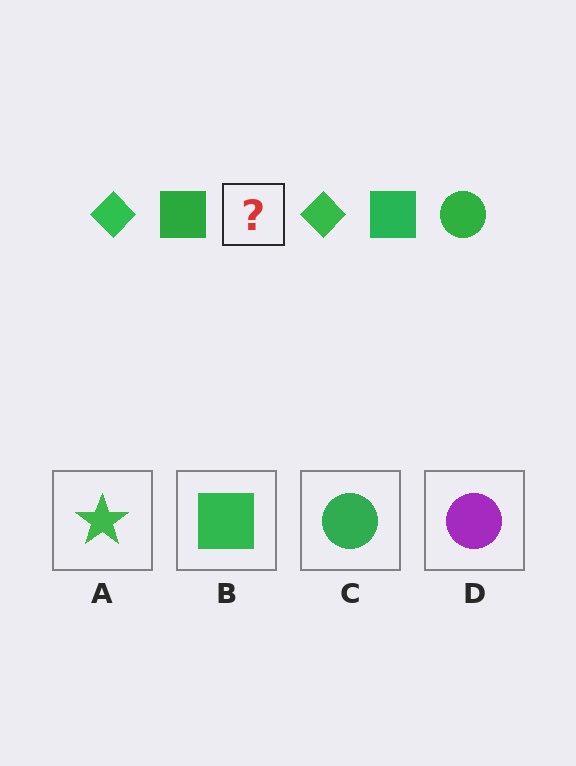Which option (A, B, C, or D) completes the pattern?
C.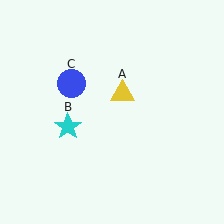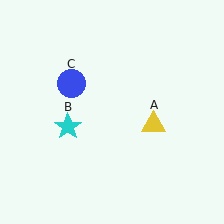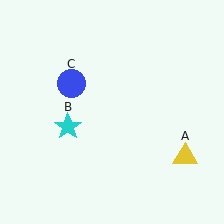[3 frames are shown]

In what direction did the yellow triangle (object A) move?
The yellow triangle (object A) moved down and to the right.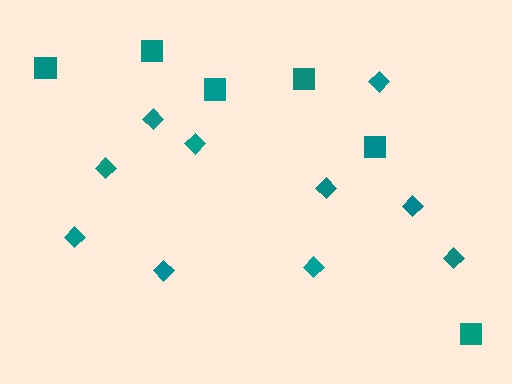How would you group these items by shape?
There are 2 groups: one group of diamonds (10) and one group of squares (6).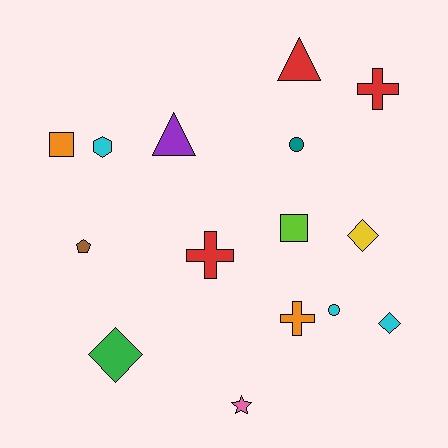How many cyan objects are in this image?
There are 3 cyan objects.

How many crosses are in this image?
There are 3 crosses.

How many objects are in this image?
There are 15 objects.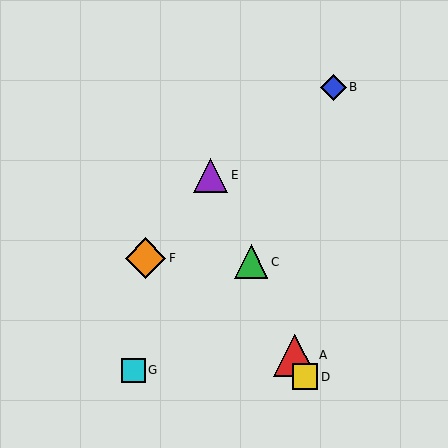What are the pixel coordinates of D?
Object D is at (305, 377).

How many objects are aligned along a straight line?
4 objects (A, C, D, E) are aligned along a straight line.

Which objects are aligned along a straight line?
Objects A, C, D, E are aligned along a straight line.